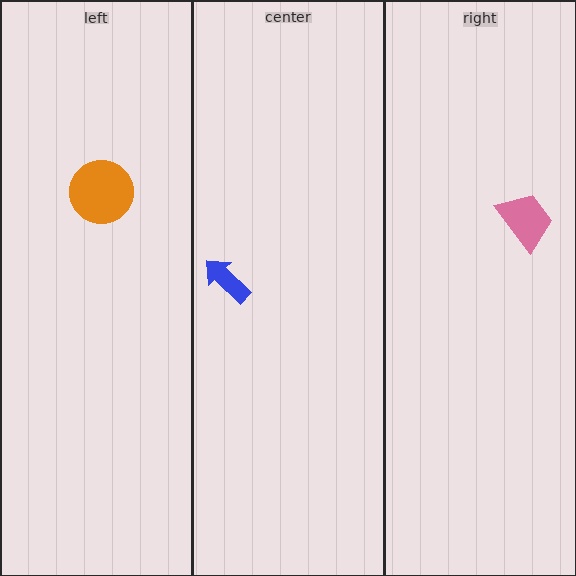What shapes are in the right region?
The pink trapezoid.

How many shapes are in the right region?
1.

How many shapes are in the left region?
1.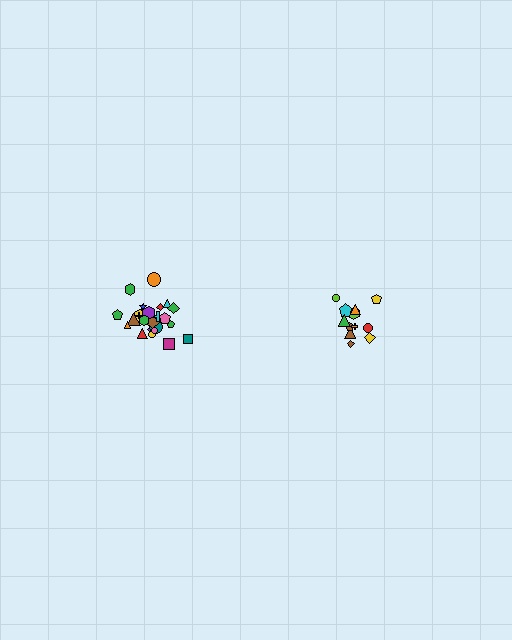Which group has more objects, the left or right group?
The left group.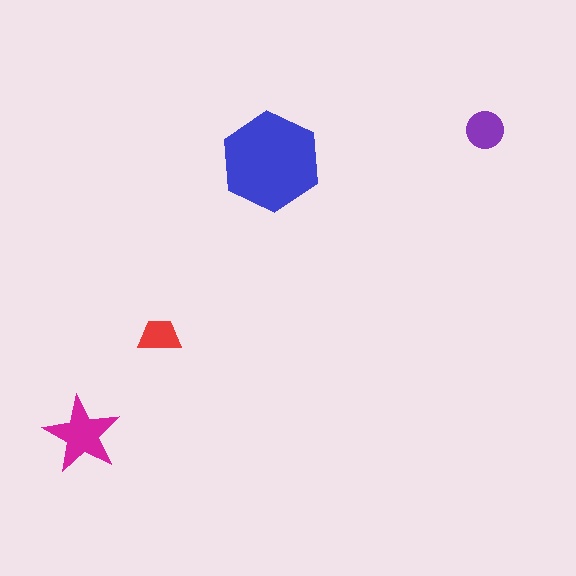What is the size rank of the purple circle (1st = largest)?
3rd.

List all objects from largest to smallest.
The blue hexagon, the magenta star, the purple circle, the red trapezoid.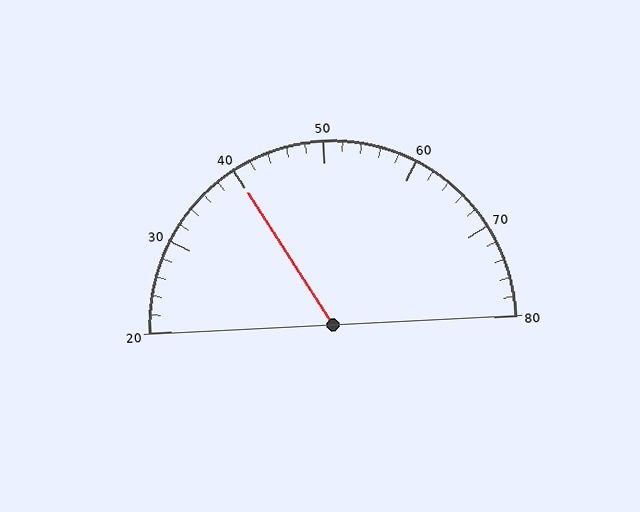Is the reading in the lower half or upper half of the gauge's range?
The reading is in the lower half of the range (20 to 80).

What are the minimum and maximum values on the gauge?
The gauge ranges from 20 to 80.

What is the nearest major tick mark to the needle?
The nearest major tick mark is 40.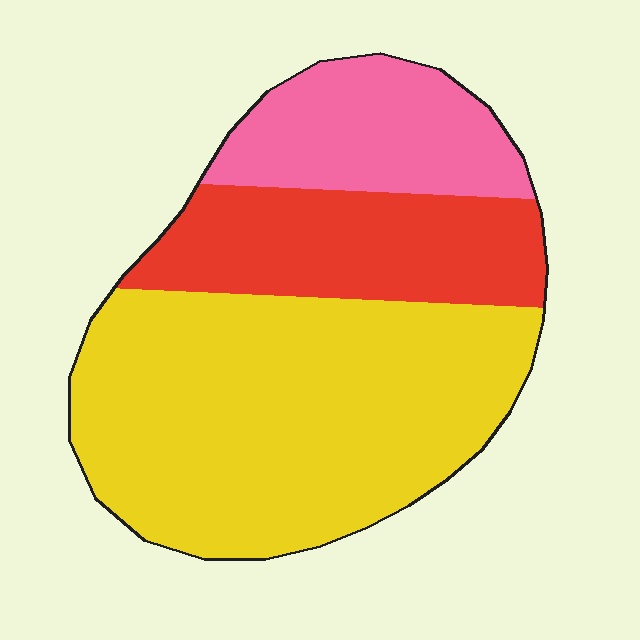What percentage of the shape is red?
Red takes up about one quarter (1/4) of the shape.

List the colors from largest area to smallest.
From largest to smallest: yellow, red, pink.